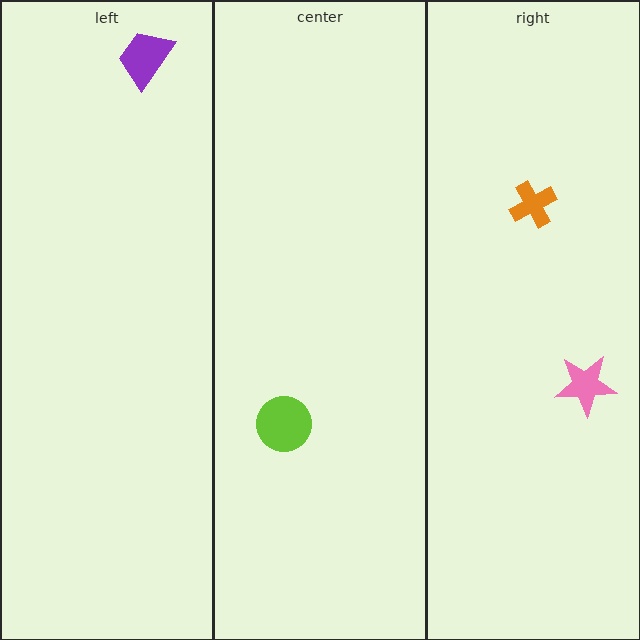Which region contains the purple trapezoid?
The left region.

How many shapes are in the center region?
1.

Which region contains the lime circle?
The center region.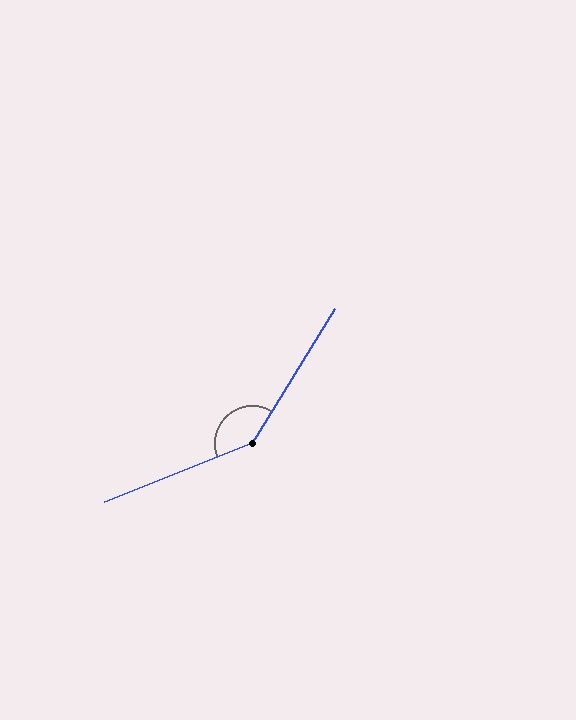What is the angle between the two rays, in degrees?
Approximately 143 degrees.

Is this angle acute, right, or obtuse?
It is obtuse.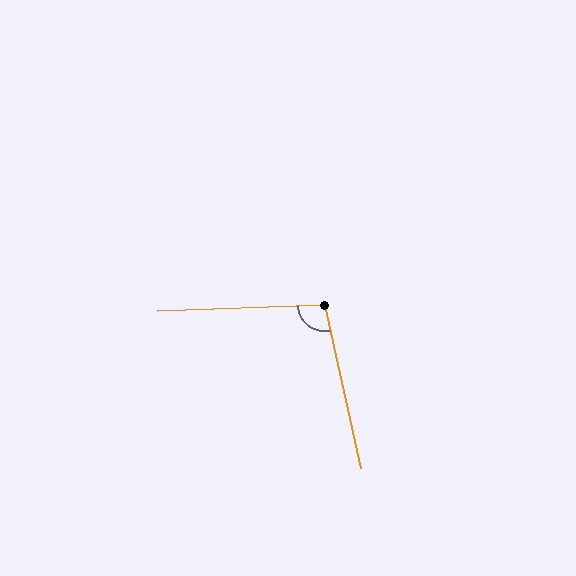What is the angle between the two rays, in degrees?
Approximately 100 degrees.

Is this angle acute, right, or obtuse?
It is obtuse.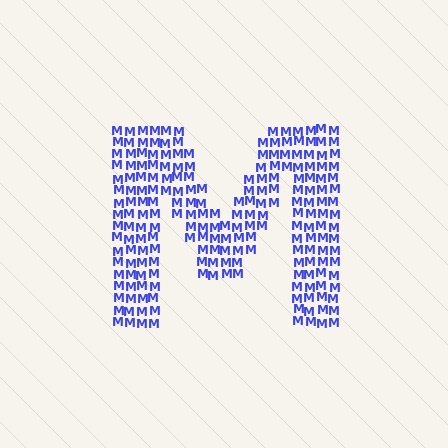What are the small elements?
The small elements are letter M's.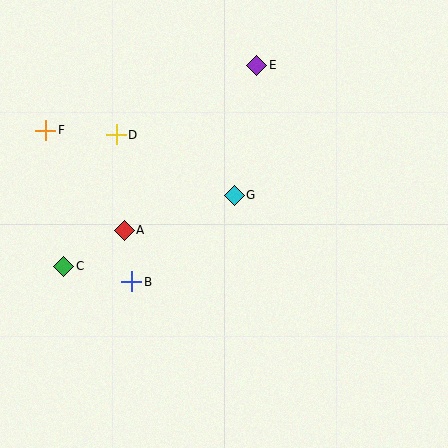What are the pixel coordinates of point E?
Point E is at (256, 65).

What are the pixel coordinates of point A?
Point A is at (124, 230).